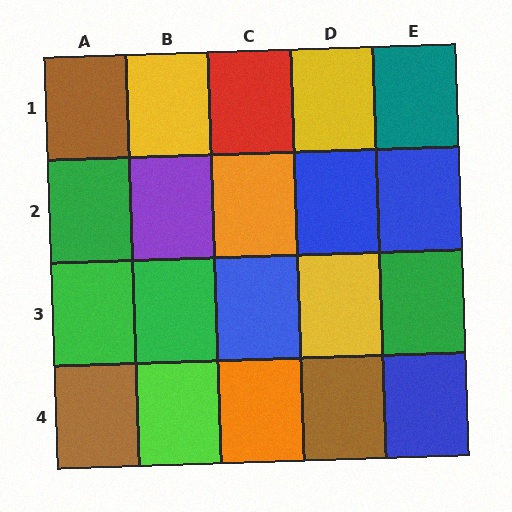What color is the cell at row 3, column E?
Green.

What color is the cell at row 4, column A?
Brown.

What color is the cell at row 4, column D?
Brown.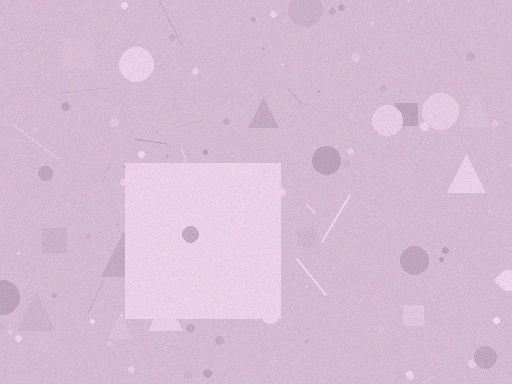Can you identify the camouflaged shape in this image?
The camouflaged shape is a square.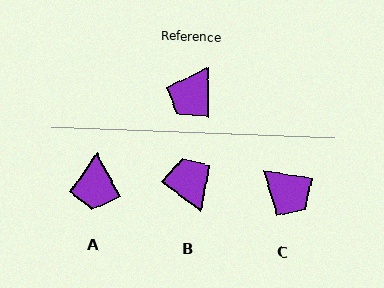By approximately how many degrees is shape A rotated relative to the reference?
Approximately 29 degrees counter-clockwise.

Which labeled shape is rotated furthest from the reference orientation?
B, about 127 degrees away.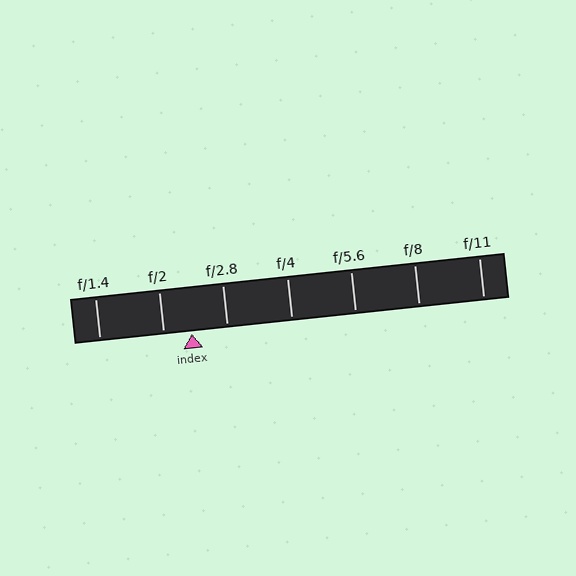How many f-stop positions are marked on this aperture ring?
There are 7 f-stop positions marked.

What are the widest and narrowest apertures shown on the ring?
The widest aperture shown is f/1.4 and the narrowest is f/11.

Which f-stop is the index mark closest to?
The index mark is closest to f/2.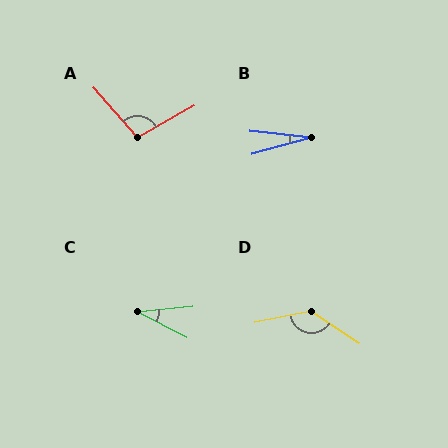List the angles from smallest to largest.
B (21°), C (34°), A (102°), D (135°).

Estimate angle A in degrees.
Approximately 102 degrees.